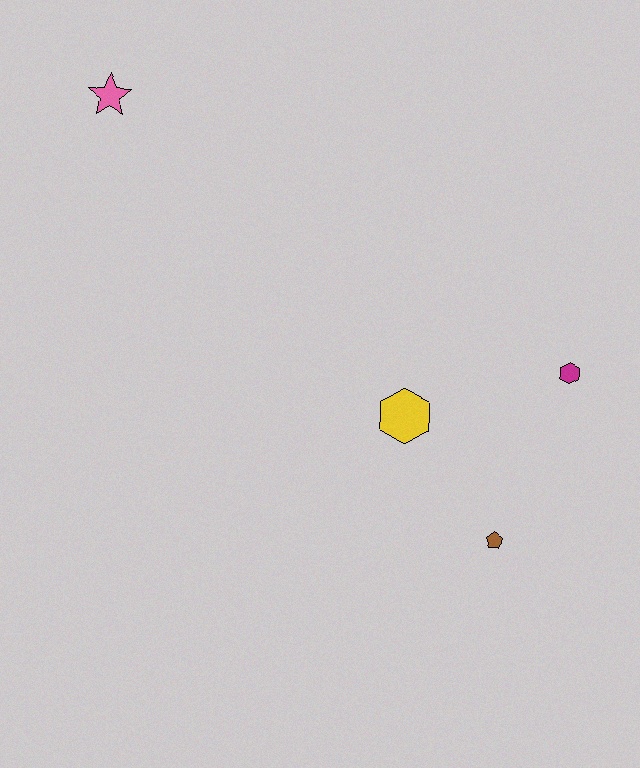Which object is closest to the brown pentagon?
The yellow hexagon is closest to the brown pentagon.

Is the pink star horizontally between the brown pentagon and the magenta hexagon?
No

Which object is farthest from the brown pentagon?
The pink star is farthest from the brown pentagon.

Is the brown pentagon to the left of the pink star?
No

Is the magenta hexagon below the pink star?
Yes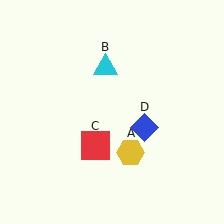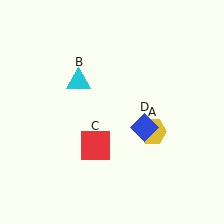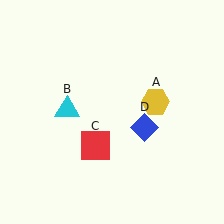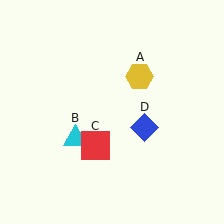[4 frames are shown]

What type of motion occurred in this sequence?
The yellow hexagon (object A), cyan triangle (object B) rotated counterclockwise around the center of the scene.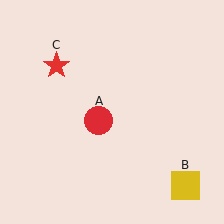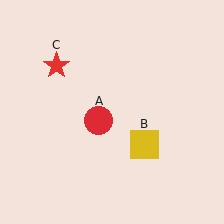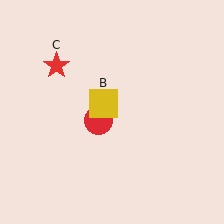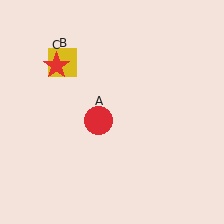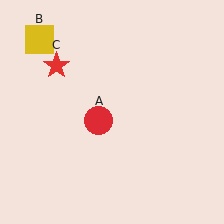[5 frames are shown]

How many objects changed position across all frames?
1 object changed position: yellow square (object B).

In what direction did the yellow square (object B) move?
The yellow square (object B) moved up and to the left.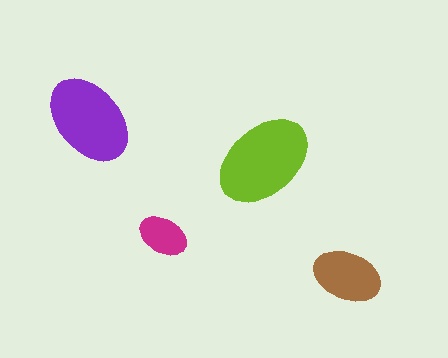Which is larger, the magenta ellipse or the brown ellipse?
The brown one.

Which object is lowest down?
The brown ellipse is bottommost.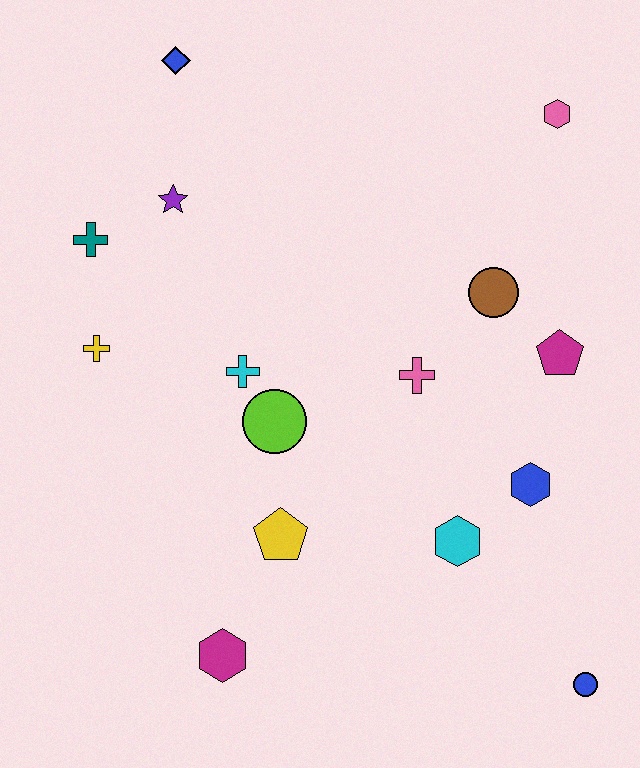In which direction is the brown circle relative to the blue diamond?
The brown circle is to the right of the blue diamond.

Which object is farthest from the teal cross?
The blue circle is farthest from the teal cross.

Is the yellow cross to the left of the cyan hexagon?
Yes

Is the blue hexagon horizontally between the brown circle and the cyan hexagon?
No